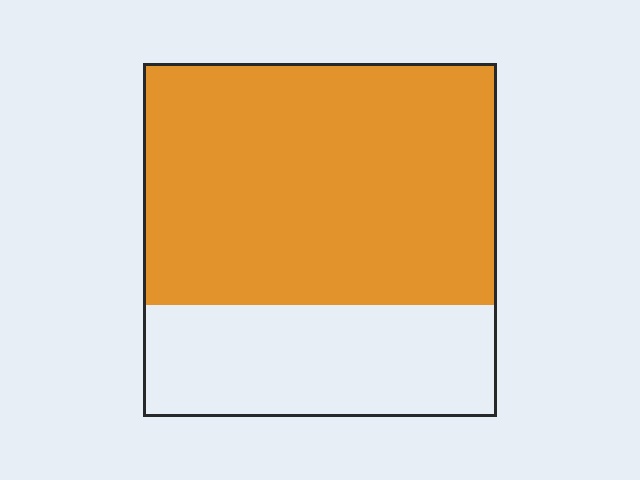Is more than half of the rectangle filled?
Yes.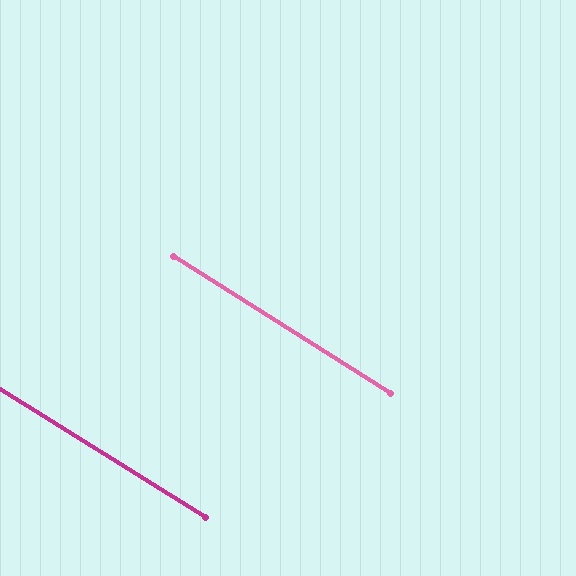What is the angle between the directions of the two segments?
Approximately 1 degree.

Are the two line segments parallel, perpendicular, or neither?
Parallel — their directions differ by only 0.5°.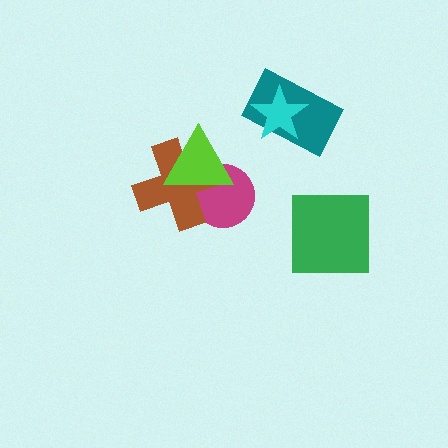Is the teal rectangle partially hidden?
Yes, it is partially covered by another shape.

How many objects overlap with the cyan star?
1 object overlaps with the cyan star.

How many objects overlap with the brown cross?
2 objects overlap with the brown cross.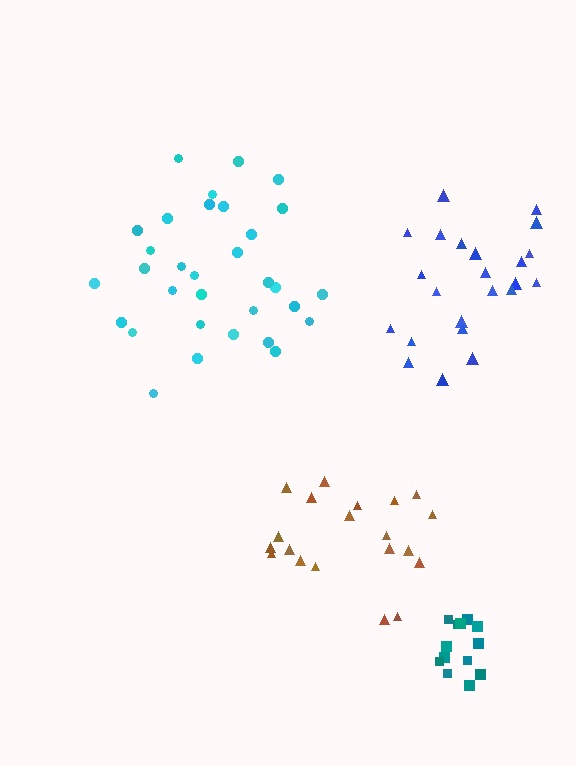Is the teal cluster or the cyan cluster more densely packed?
Teal.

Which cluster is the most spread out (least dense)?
Brown.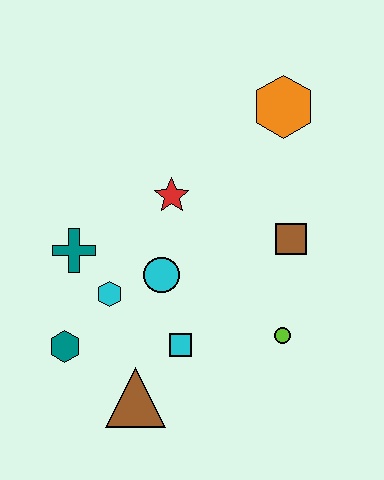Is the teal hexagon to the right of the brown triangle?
No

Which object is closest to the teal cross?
The cyan hexagon is closest to the teal cross.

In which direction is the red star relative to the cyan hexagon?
The red star is above the cyan hexagon.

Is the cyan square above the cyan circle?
No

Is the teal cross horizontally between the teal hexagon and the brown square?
Yes